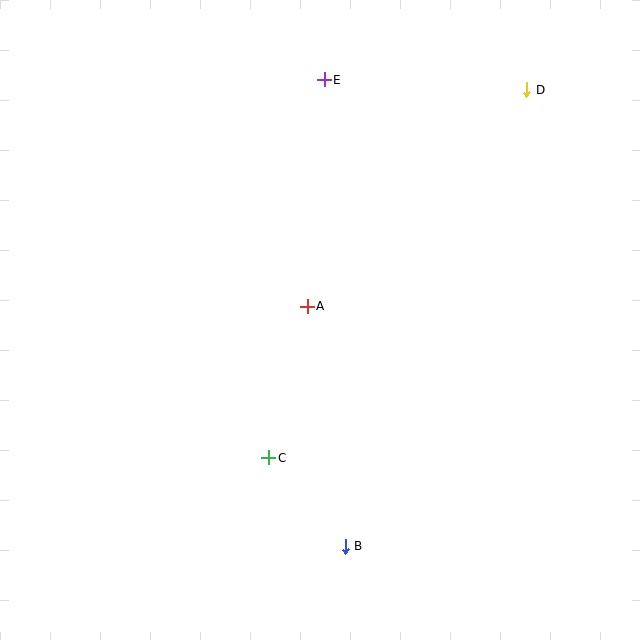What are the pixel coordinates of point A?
Point A is at (307, 306).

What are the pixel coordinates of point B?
Point B is at (345, 546).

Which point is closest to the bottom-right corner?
Point B is closest to the bottom-right corner.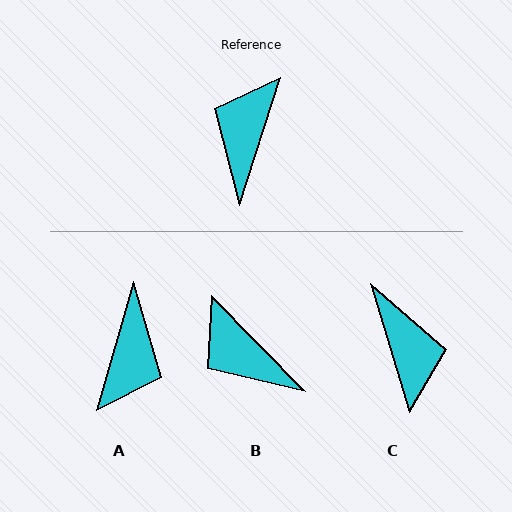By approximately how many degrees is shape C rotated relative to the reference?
Approximately 145 degrees clockwise.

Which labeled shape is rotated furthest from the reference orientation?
A, about 178 degrees away.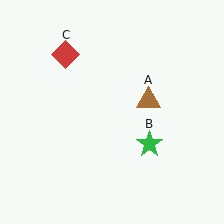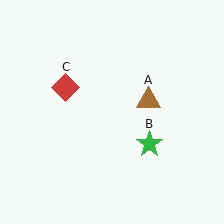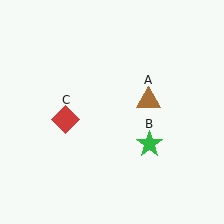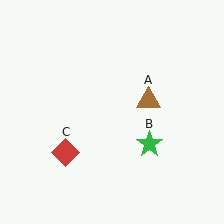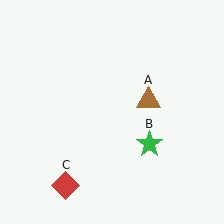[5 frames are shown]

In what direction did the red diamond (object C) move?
The red diamond (object C) moved down.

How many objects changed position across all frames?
1 object changed position: red diamond (object C).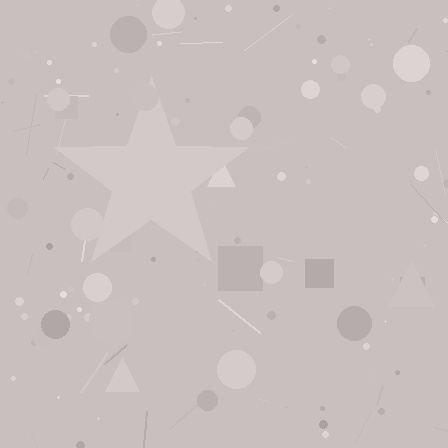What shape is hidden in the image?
A star is hidden in the image.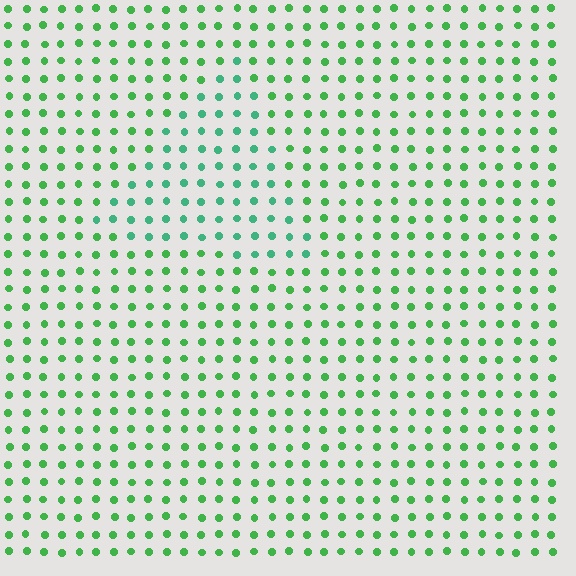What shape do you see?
I see a triangle.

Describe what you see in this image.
The image is filled with small green elements in a uniform arrangement. A triangle-shaped region is visible where the elements are tinted to a slightly different hue, forming a subtle color boundary.